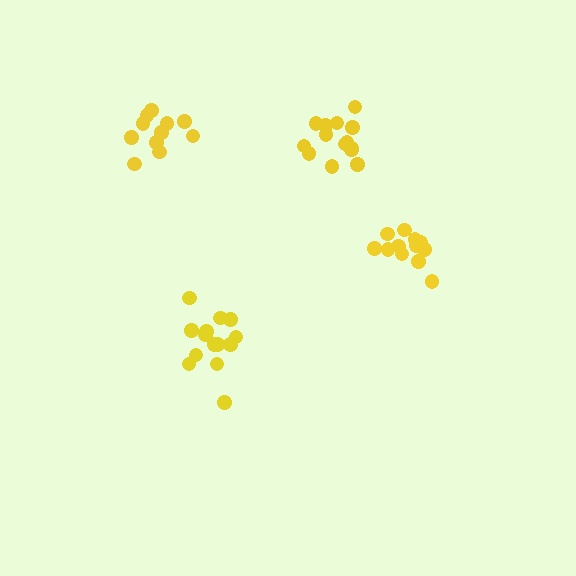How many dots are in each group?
Group 1: 14 dots, Group 2: 14 dots, Group 3: 12 dots, Group 4: 11 dots (51 total).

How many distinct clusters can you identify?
There are 4 distinct clusters.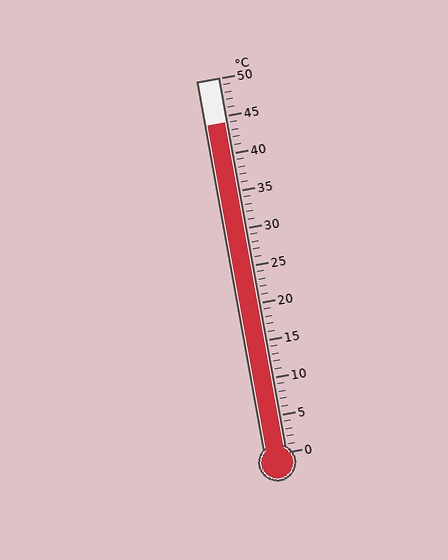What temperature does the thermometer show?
The thermometer shows approximately 44°C.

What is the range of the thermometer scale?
The thermometer scale ranges from 0°C to 50°C.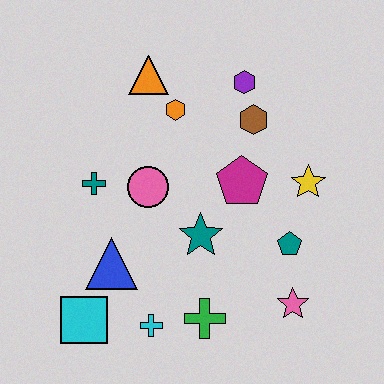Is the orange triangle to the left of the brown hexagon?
Yes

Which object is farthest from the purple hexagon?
The cyan square is farthest from the purple hexagon.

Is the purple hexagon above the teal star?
Yes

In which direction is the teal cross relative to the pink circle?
The teal cross is to the left of the pink circle.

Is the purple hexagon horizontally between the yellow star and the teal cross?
Yes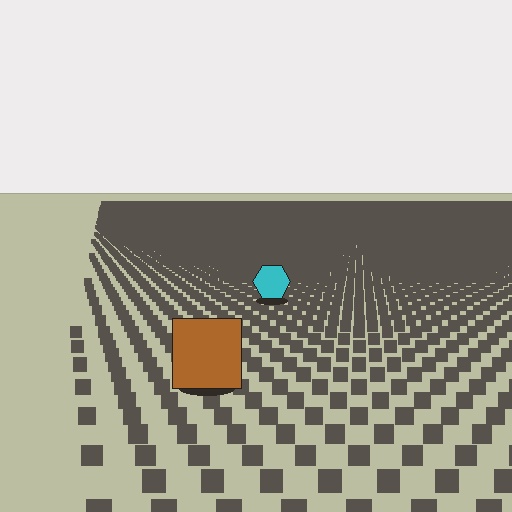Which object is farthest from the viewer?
The cyan hexagon is farthest from the viewer. It appears smaller and the ground texture around it is denser.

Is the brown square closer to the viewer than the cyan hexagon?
Yes. The brown square is closer — you can tell from the texture gradient: the ground texture is coarser near it.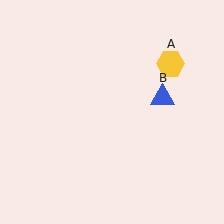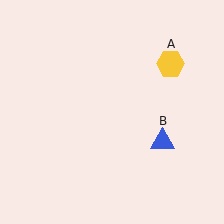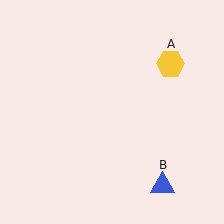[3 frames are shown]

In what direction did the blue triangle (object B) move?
The blue triangle (object B) moved down.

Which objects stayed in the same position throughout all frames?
Yellow hexagon (object A) remained stationary.